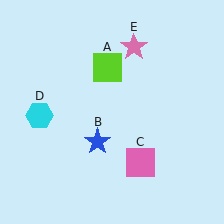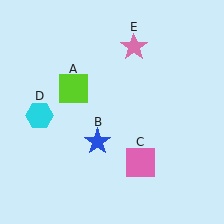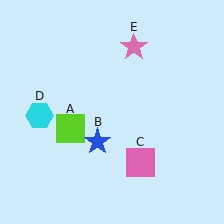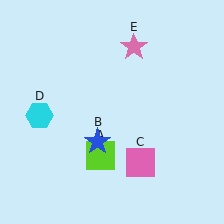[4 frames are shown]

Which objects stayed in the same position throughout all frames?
Blue star (object B) and pink square (object C) and cyan hexagon (object D) and pink star (object E) remained stationary.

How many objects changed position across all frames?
1 object changed position: lime square (object A).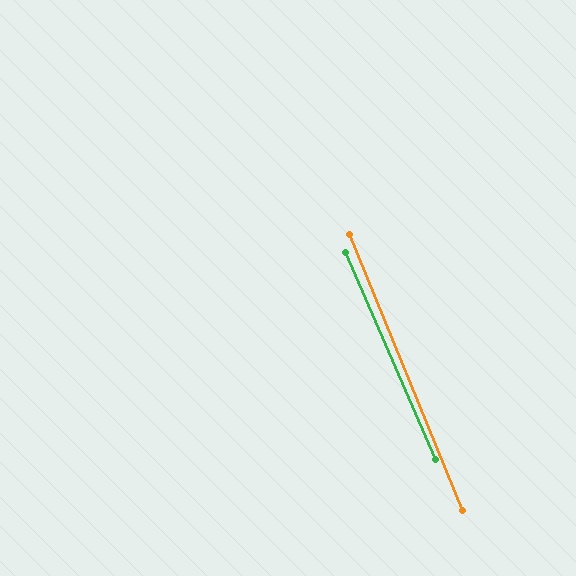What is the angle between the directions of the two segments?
Approximately 1 degree.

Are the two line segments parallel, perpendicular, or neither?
Parallel — their directions differ by only 1.2°.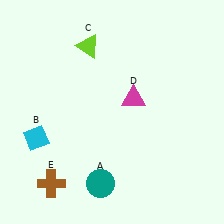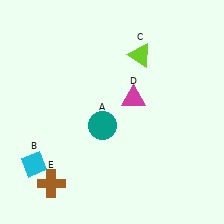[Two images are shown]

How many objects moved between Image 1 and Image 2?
3 objects moved between the two images.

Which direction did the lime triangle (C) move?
The lime triangle (C) moved right.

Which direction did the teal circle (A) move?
The teal circle (A) moved up.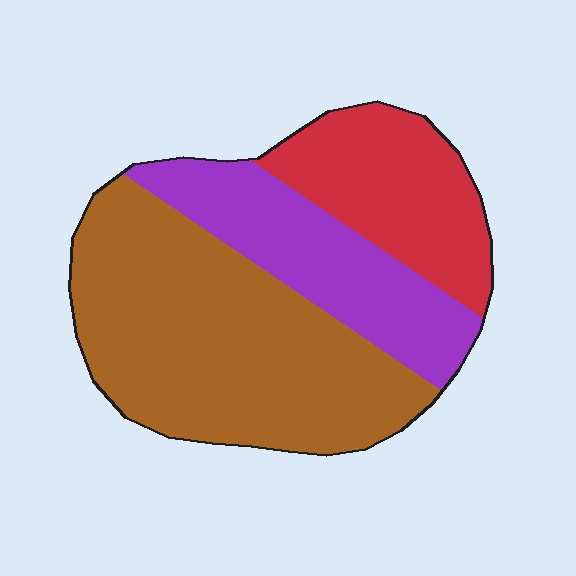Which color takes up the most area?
Brown, at roughly 50%.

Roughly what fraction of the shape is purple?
Purple covers 25% of the shape.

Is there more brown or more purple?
Brown.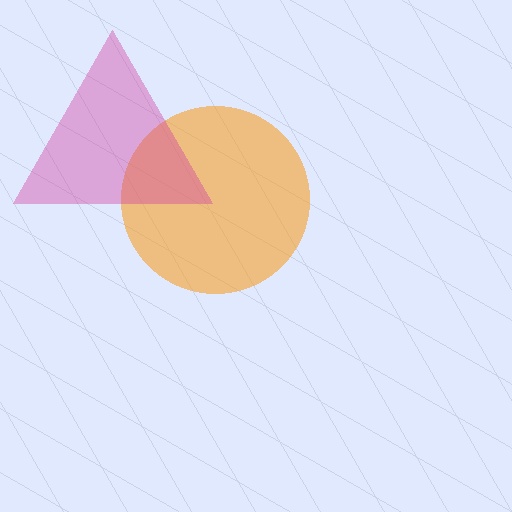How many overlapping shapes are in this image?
There are 2 overlapping shapes in the image.